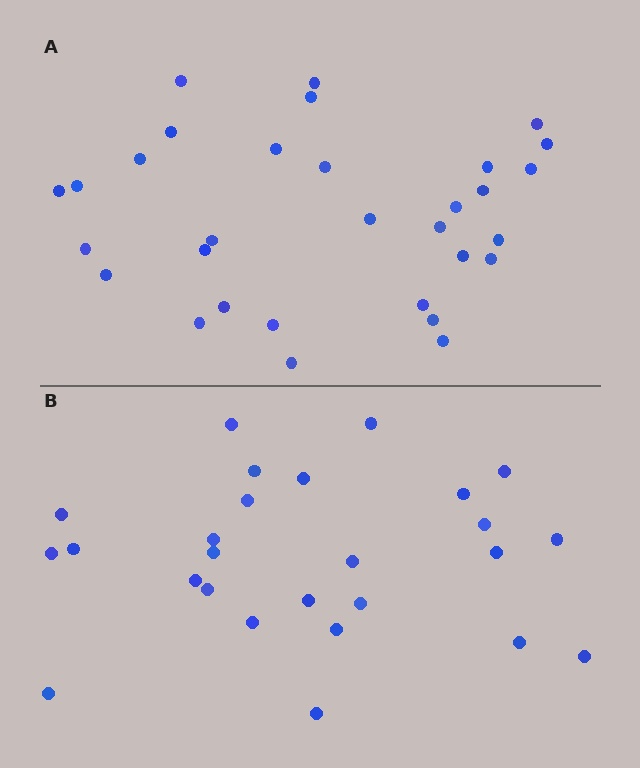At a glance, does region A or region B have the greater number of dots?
Region A (the top region) has more dots.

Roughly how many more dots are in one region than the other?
Region A has about 5 more dots than region B.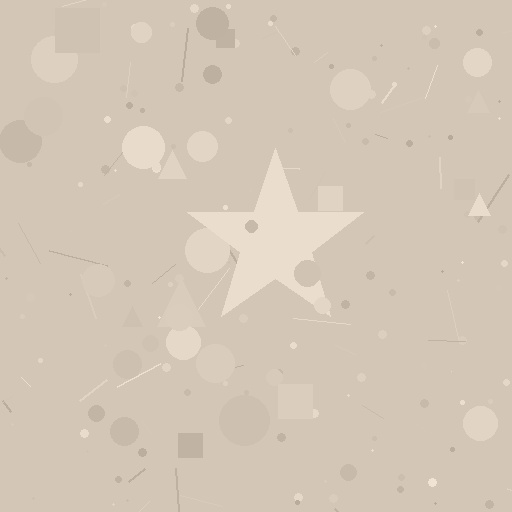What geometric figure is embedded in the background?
A star is embedded in the background.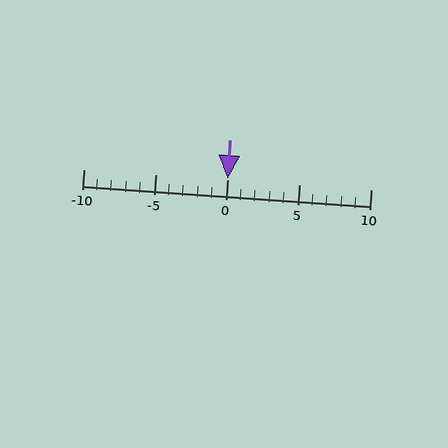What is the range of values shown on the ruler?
The ruler shows values from -10 to 10.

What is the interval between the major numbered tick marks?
The major tick marks are spaced 5 units apart.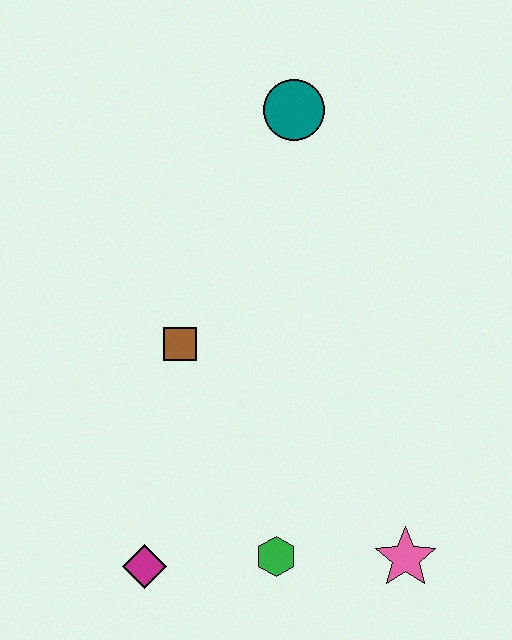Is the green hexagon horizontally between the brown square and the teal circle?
Yes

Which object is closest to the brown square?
The magenta diamond is closest to the brown square.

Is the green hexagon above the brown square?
No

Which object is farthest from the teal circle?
The magenta diamond is farthest from the teal circle.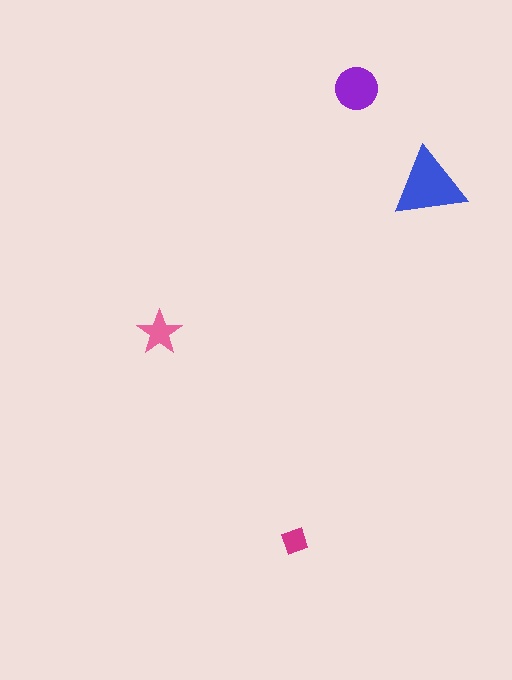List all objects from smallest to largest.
The magenta diamond, the pink star, the purple circle, the blue triangle.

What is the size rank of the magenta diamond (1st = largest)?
4th.